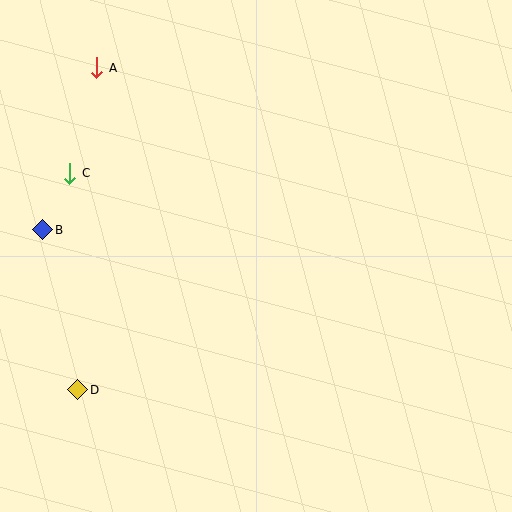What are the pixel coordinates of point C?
Point C is at (70, 173).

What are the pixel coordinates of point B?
Point B is at (43, 230).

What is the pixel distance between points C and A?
The distance between C and A is 109 pixels.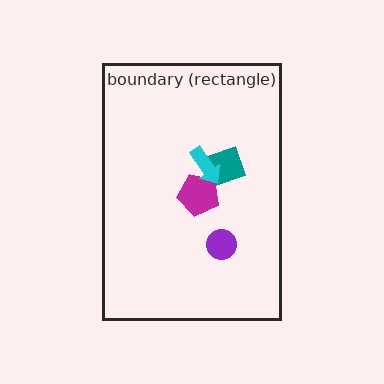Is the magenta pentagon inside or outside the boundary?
Inside.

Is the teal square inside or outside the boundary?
Inside.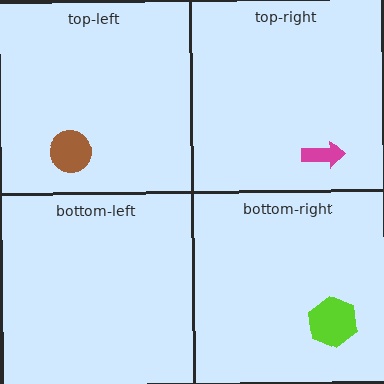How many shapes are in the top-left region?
1.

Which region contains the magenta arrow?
The top-right region.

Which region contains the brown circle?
The top-left region.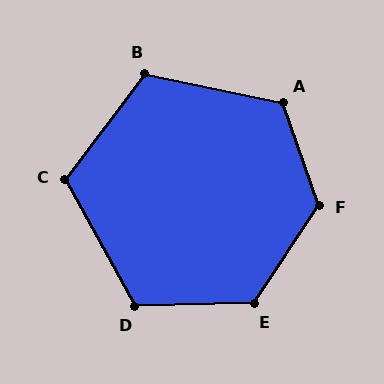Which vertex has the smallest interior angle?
C, at approximately 114 degrees.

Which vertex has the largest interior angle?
F, at approximately 127 degrees.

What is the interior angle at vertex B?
Approximately 115 degrees (obtuse).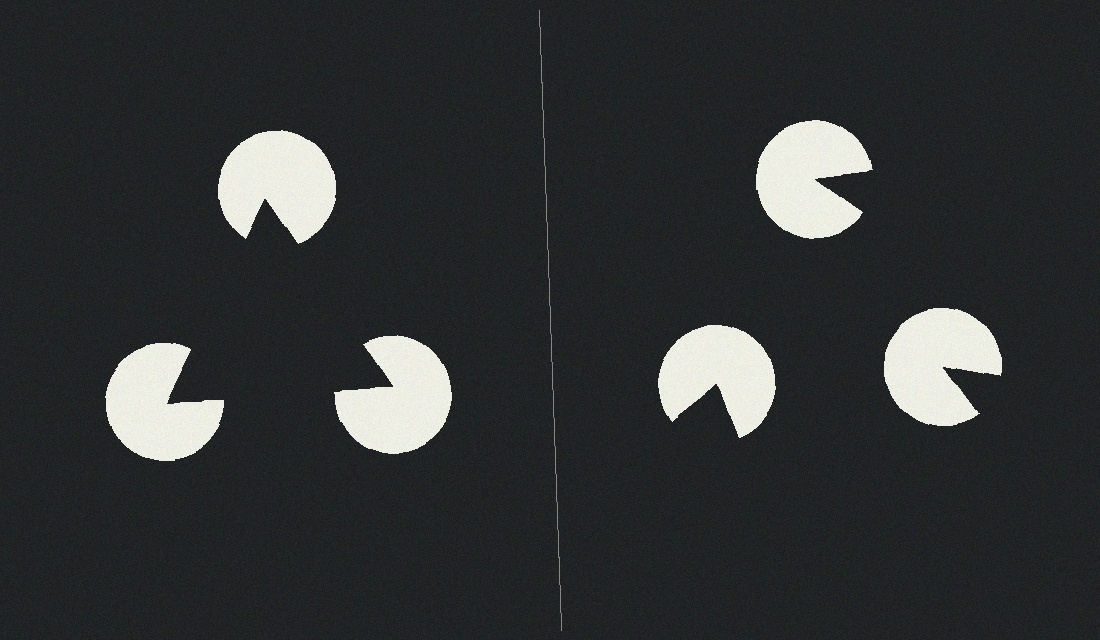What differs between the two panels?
The pac-man discs are positioned identically on both sides; only the wedge orientations differ. On the left they align to a triangle; on the right they are misaligned.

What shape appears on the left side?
An illusory triangle.